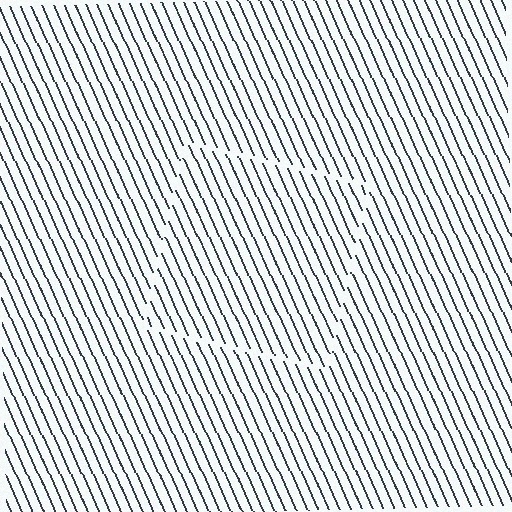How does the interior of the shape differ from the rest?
The interior of the shape contains the same grating, shifted by half a period — the contour is defined by the phase discontinuity where line-ends from the inner and outer gratings abut.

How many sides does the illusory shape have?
4 sides — the line-ends trace a square.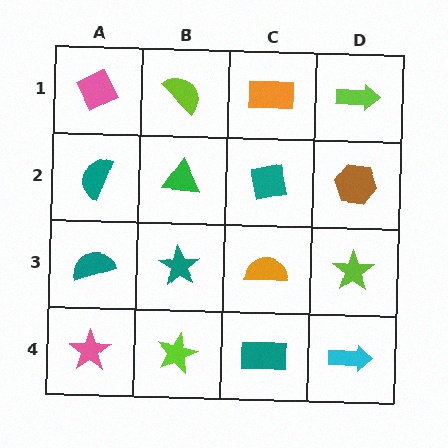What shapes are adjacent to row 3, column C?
A teal square (row 2, column C), a teal rectangle (row 4, column C), a teal star (row 3, column B), a lime star (row 3, column D).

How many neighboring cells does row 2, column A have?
3.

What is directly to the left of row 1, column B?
A pink diamond.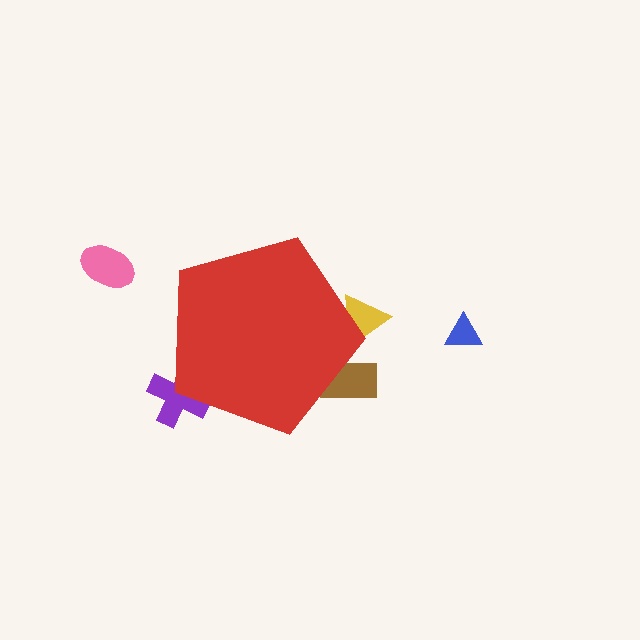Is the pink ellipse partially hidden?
No, the pink ellipse is fully visible.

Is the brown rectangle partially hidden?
Yes, the brown rectangle is partially hidden behind the red pentagon.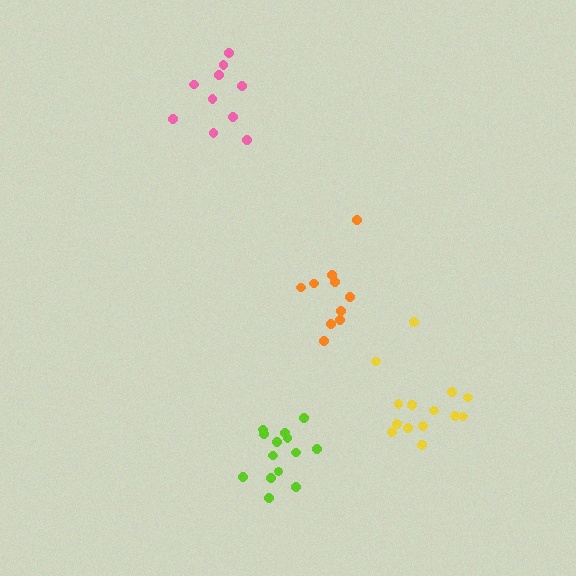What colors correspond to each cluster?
The clusters are colored: lime, pink, yellow, orange.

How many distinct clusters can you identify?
There are 4 distinct clusters.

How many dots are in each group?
Group 1: 14 dots, Group 2: 10 dots, Group 3: 14 dots, Group 4: 10 dots (48 total).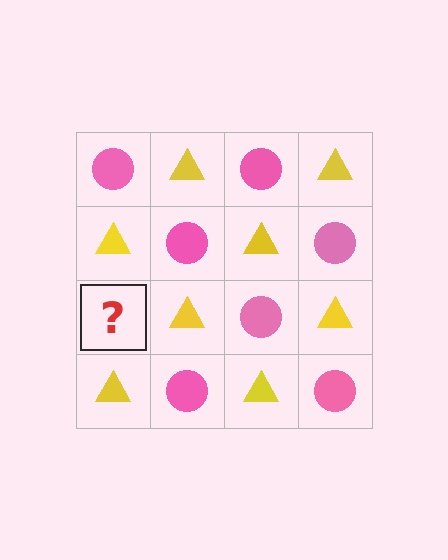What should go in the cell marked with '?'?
The missing cell should contain a pink circle.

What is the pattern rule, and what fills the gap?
The rule is that it alternates pink circle and yellow triangle in a checkerboard pattern. The gap should be filled with a pink circle.